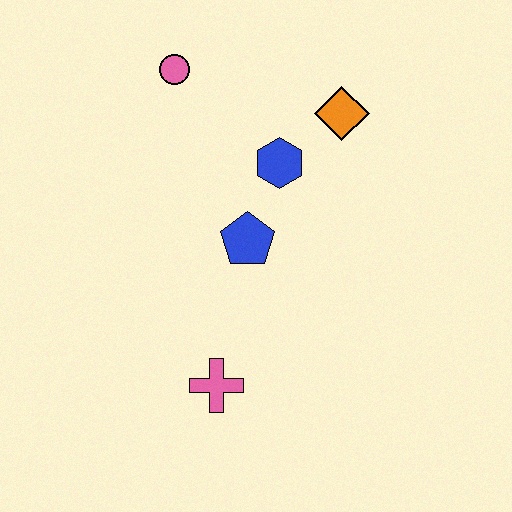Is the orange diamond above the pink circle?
No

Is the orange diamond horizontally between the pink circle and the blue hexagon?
No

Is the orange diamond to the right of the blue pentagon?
Yes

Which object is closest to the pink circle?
The blue hexagon is closest to the pink circle.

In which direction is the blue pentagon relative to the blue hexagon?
The blue pentagon is below the blue hexagon.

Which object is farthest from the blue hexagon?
The pink cross is farthest from the blue hexagon.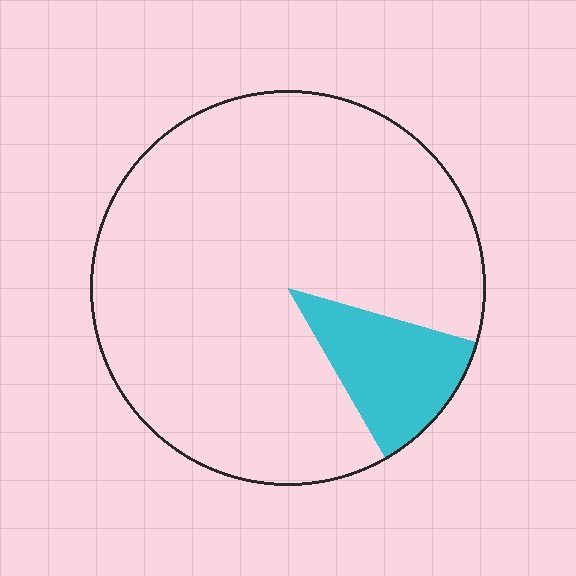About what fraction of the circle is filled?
About one eighth (1/8).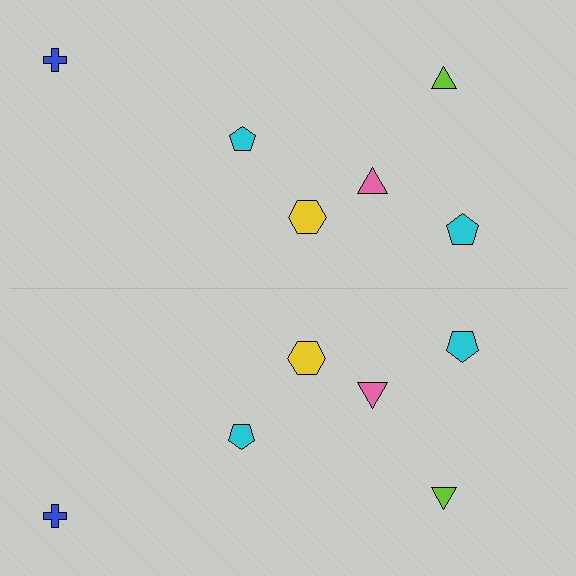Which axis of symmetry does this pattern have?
The pattern has a horizontal axis of symmetry running through the center of the image.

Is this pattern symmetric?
Yes, this pattern has bilateral (reflection) symmetry.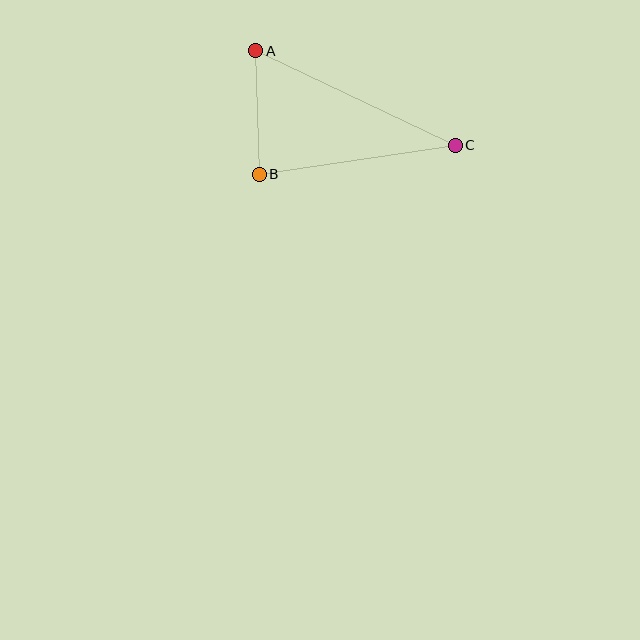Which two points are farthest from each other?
Points A and C are farthest from each other.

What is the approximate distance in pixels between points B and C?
The distance between B and C is approximately 198 pixels.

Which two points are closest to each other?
Points A and B are closest to each other.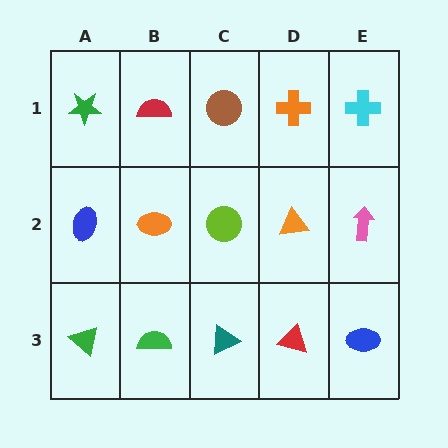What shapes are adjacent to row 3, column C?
A lime circle (row 2, column C), a green semicircle (row 3, column B), a red triangle (row 3, column D).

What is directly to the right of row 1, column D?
A cyan cross.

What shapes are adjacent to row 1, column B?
An orange ellipse (row 2, column B), a green star (row 1, column A), a brown circle (row 1, column C).